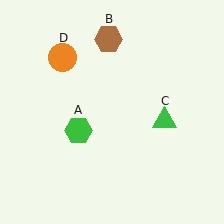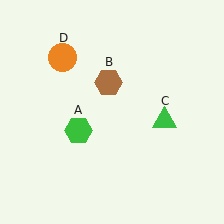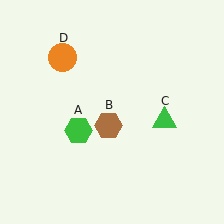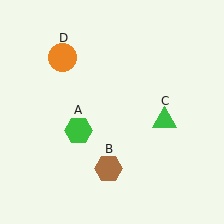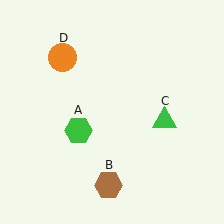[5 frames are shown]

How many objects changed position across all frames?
1 object changed position: brown hexagon (object B).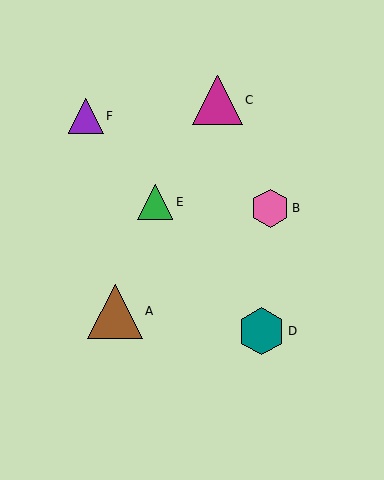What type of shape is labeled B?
Shape B is a pink hexagon.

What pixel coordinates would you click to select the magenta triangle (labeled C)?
Click at (217, 100) to select the magenta triangle C.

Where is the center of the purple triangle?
The center of the purple triangle is at (86, 116).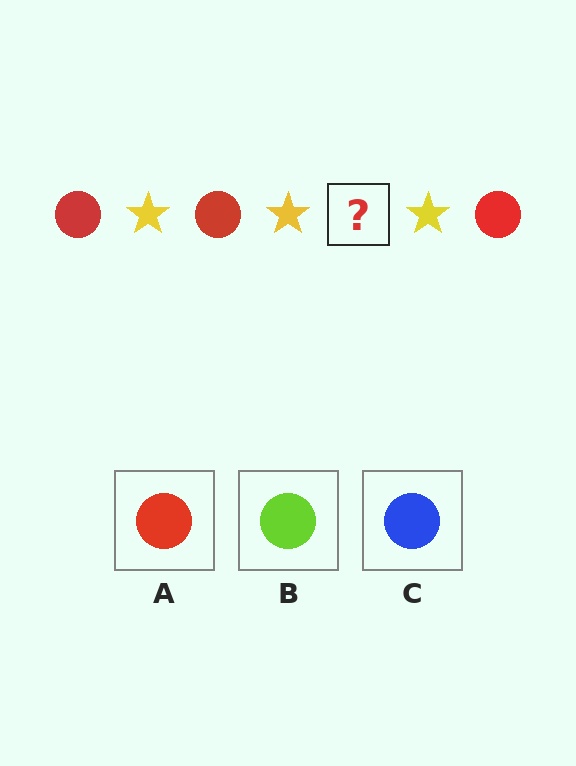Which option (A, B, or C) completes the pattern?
A.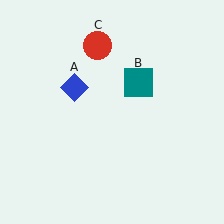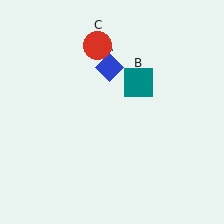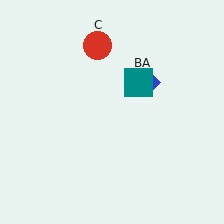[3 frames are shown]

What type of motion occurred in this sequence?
The blue diamond (object A) rotated clockwise around the center of the scene.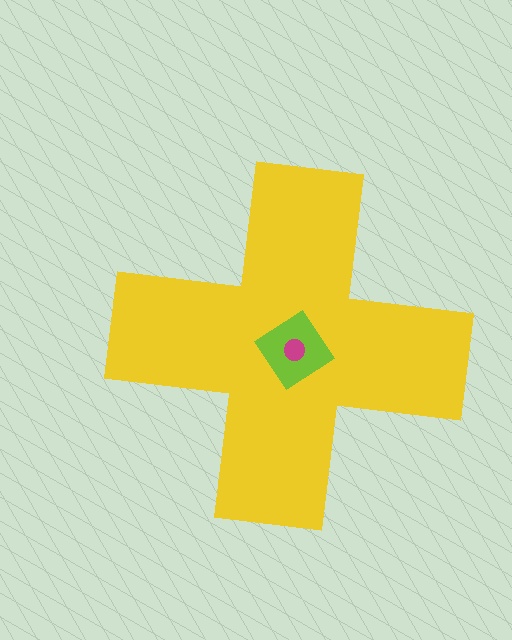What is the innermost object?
The magenta circle.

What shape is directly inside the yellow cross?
The lime diamond.